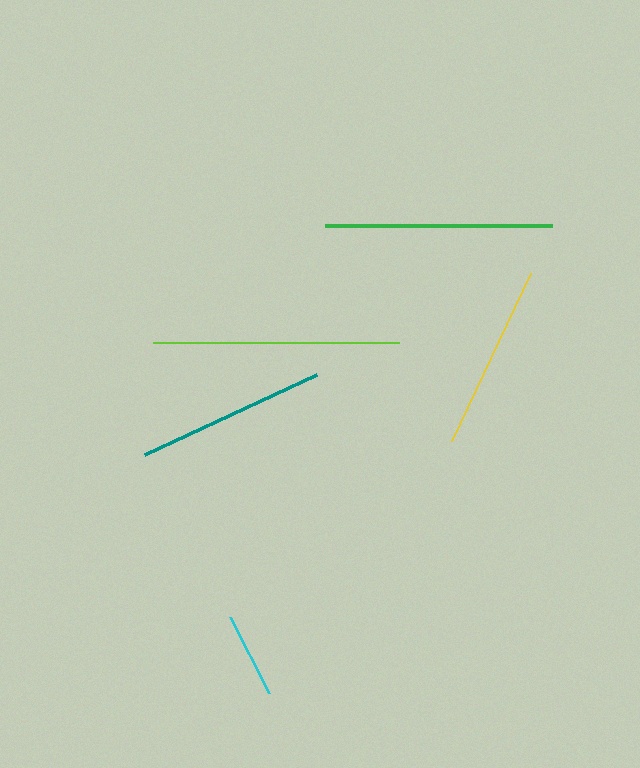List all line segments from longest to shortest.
From longest to shortest: lime, green, teal, yellow, cyan.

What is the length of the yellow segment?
The yellow segment is approximately 185 pixels long.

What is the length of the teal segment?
The teal segment is approximately 190 pixels long.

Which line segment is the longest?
The lime line is the longest at approximately 245 pixels.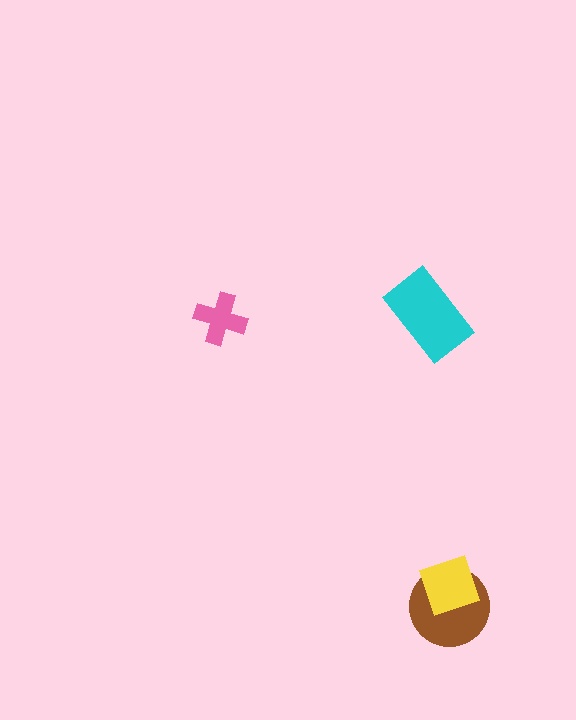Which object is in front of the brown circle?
The yellow diamond is in front of the brown circle.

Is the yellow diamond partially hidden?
No, no other shape covers it.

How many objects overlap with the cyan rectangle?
0 objects overlap with the cyan rectangle.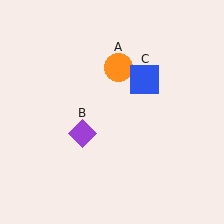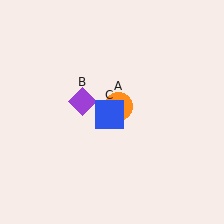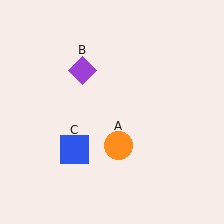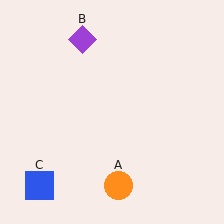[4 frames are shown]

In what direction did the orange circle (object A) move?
The orange circle (object A) moved down.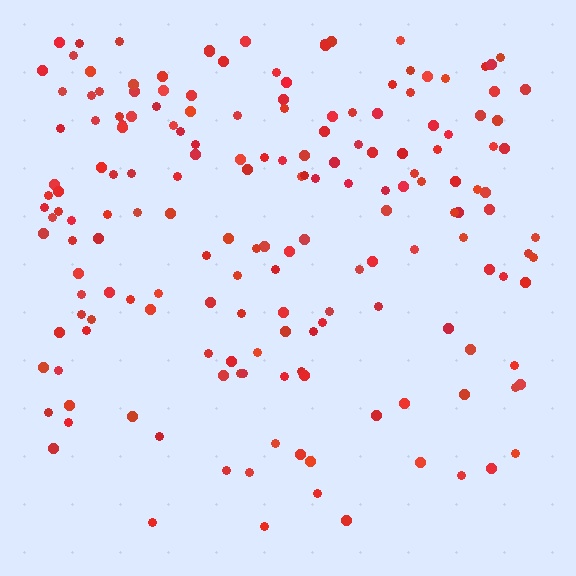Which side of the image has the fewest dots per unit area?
The bottom.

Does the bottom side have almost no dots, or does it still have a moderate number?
Still a moderate number, just noticeably fewer than the top.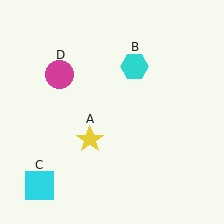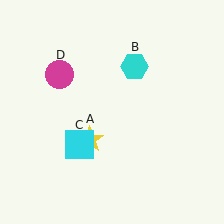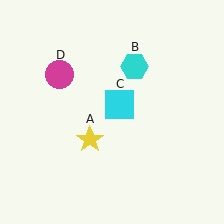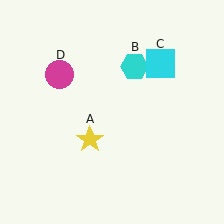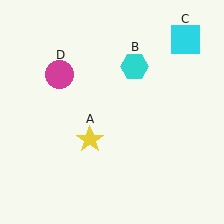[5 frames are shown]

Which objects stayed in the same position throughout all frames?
Yellow star (object A) and cyan hexagon (object B) and magenta circle (object D) remained stationary.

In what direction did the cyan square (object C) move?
The cyan square (object C) moved up and to the right.